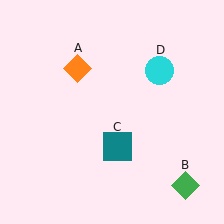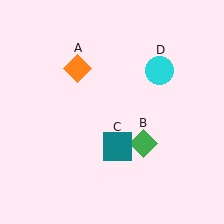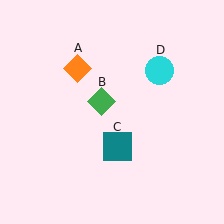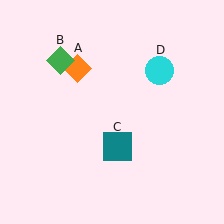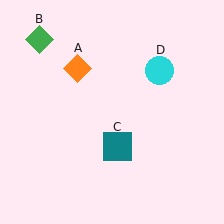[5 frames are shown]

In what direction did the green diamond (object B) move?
The green diamond (object B) moved up and to the left.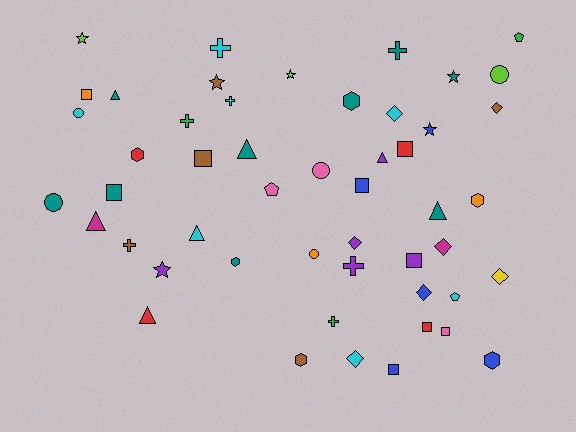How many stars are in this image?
There are 6 stars.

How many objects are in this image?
There are 50 objects.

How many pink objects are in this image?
There are 3 pink objects.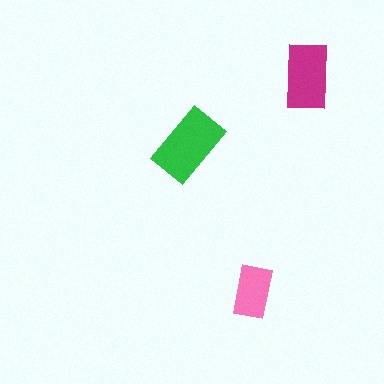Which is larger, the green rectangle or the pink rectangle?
The green one.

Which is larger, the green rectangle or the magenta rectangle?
The green one.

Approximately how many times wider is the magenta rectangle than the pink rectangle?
About 1.5 times wider.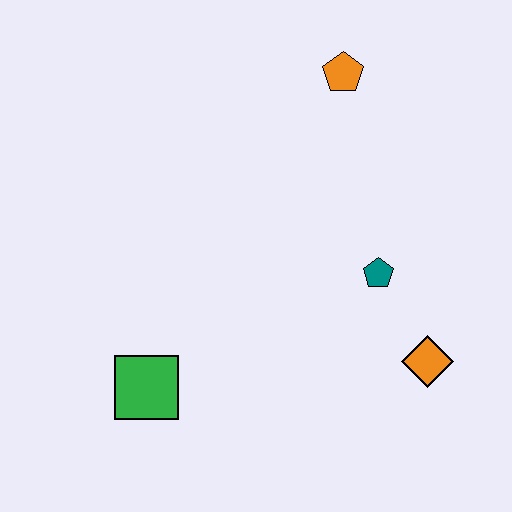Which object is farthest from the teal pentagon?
The green square is farthest from the teal pentagon.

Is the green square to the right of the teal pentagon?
No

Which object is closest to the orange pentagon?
The teal pentagon is closest to the orange pentagon.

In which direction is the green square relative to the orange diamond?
The green square is to the left of the orange diamond.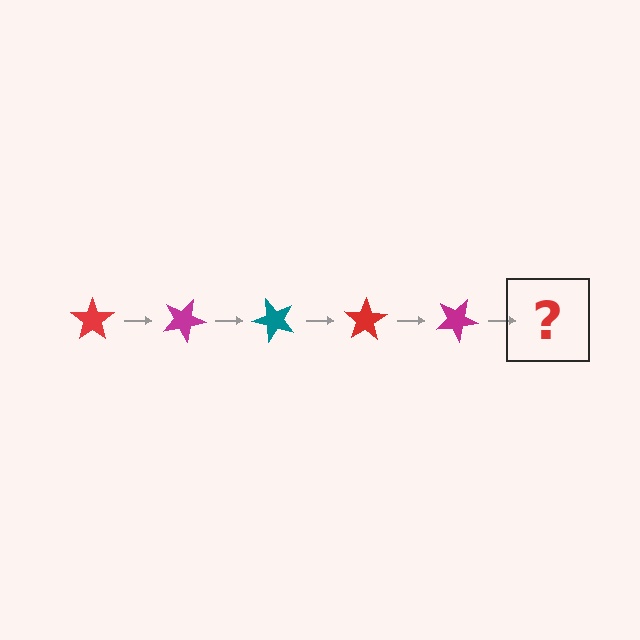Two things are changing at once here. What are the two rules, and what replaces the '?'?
The two rules are that it rotates 25 degrees each step and the color cycles through red, magenta, and teal. The '?' should be a teal star, rotated 125 degrees from the start.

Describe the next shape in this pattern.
It should be a teal star, rotated 125 degrees from the start.